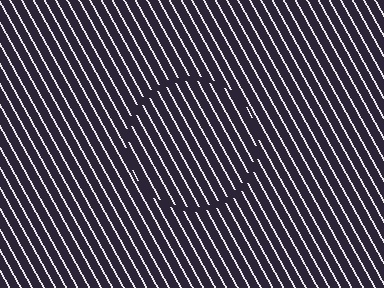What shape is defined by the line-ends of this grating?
An illusory circle. The interior of the shape contains the same grating, shifted by half a period — the contour is defined by the phase discontinuity where line-ends from the inner and outer gratings abut.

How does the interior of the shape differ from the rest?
The interior of the shape contains the same grating, shifted by half a period — the contour is defined by the phase discontinuity where line-ends from the inner and outer gratings abut.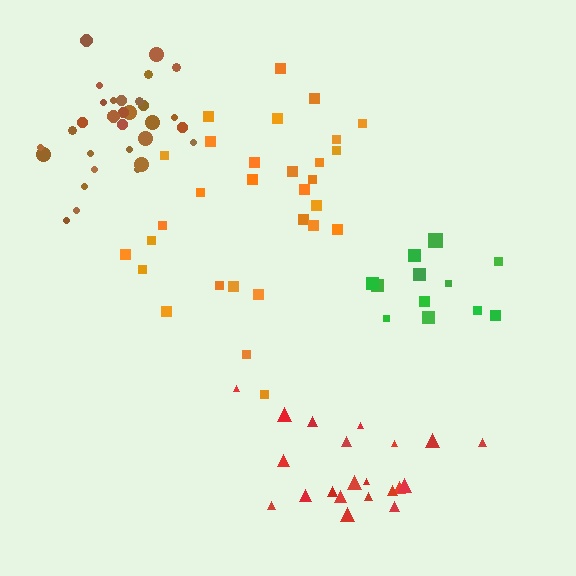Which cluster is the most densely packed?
Brown.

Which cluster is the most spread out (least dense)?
Orange.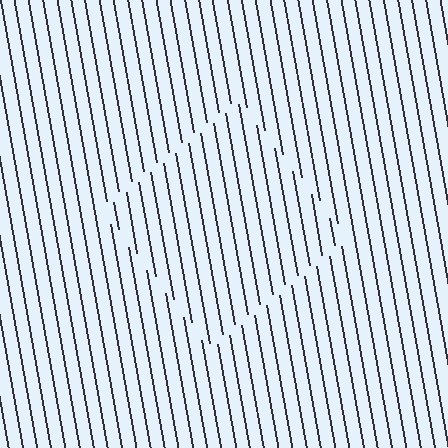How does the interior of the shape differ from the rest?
The interior of the shape contains the same grating, shifted by half a period — the contour is defined by the phase discontinuity where line-ends from the inner and outer gratings abut.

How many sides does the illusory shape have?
4 sides — the line-ends trace a square.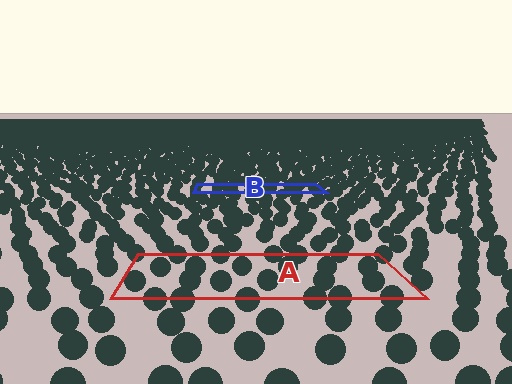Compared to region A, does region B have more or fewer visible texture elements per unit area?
Region B has more texture elements per unit area — they are packed more densely because it is farther away.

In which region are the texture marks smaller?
The texture marks are smaller in region B, because it is farther away.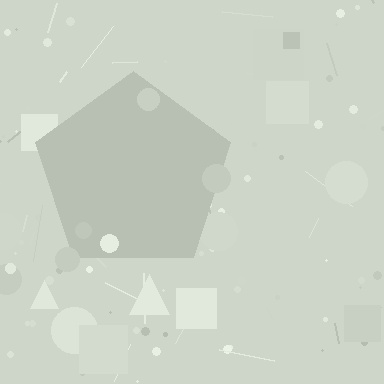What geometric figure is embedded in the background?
A pentagon is embedded in the background.